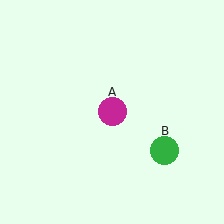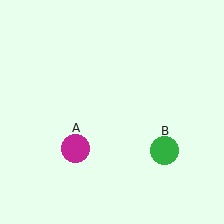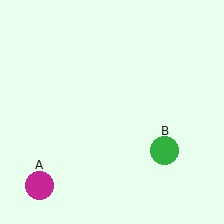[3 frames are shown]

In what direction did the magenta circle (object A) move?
The magenta circle (object A) moved down and to the left.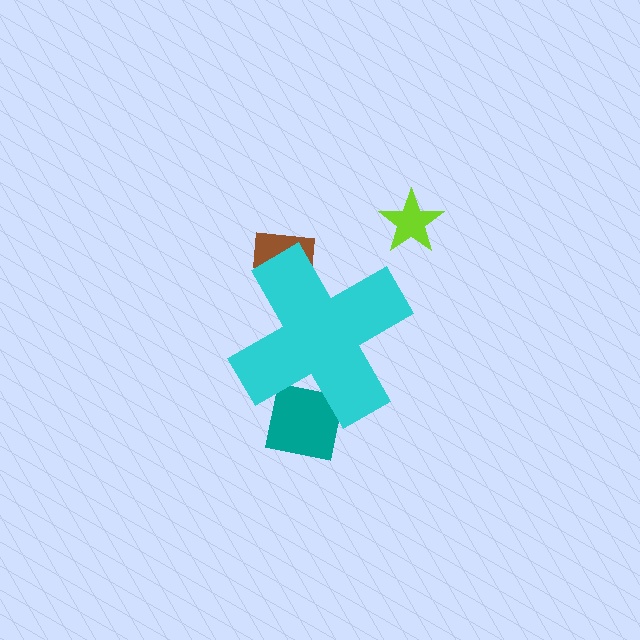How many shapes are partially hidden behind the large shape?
2 shapes are partially hidden.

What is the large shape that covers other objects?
A cyan cross.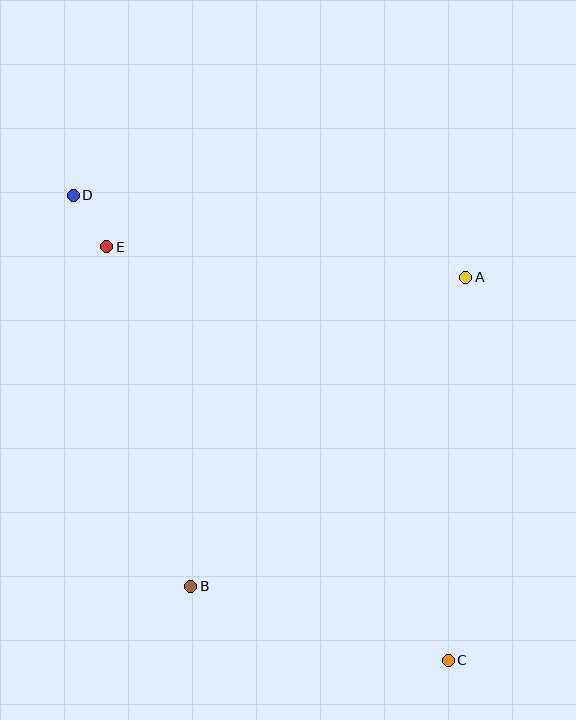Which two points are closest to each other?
Points D and E are closest to each other.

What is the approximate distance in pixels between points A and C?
The distance between A and C is approximately 383 pixels.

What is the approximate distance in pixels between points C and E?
The distance between C and E is approximately 536 pixels.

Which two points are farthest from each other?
Points C and D are farthest from each other.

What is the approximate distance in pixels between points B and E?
The distance between B and E is approximately 350 pixels.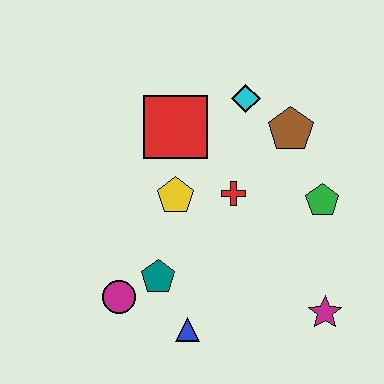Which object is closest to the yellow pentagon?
The red cross is closest to the yellow pentagon.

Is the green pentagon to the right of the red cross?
Yes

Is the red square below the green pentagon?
No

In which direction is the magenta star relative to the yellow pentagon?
The magenta star is to the right of the yellow pentagon.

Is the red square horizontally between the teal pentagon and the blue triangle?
Yes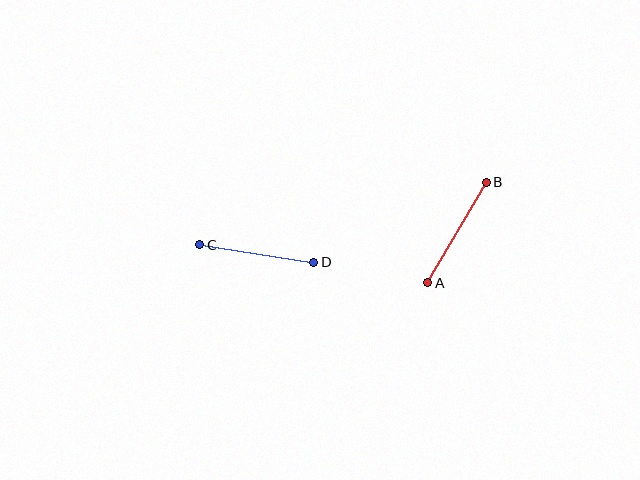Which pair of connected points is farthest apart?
Points A and B are farthest apart.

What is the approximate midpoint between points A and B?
The midpoint is at approximately (457, 232) pixels.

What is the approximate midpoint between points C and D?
The midpoint is at approximately (257, 253) pixels.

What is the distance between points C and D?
The distance is approximately 115 pixels.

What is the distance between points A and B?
The distance is approximately 117 pixels.